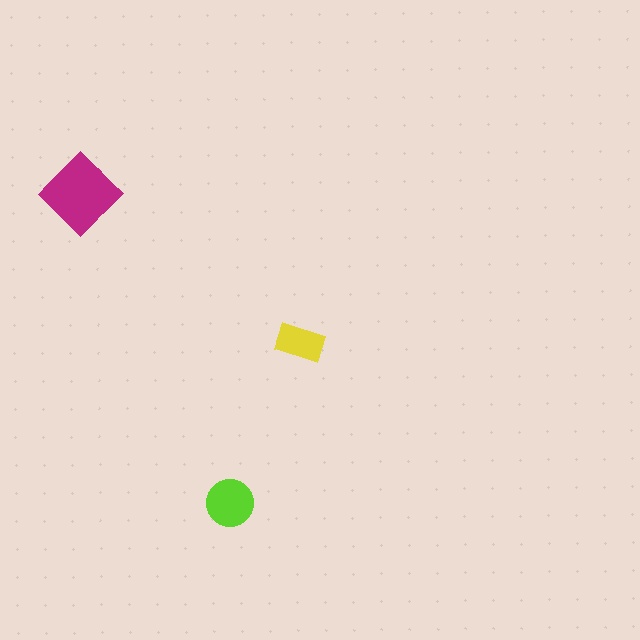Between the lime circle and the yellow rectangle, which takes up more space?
The lime circle.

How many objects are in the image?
There are 3 objects in the image.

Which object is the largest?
The magenta diamond.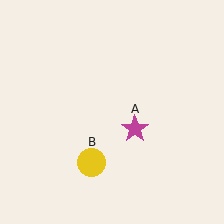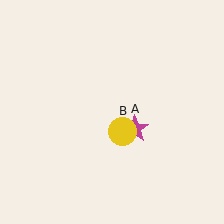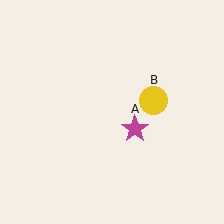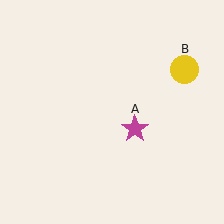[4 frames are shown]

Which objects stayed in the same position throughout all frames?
Magenta star (object A) remained stationary.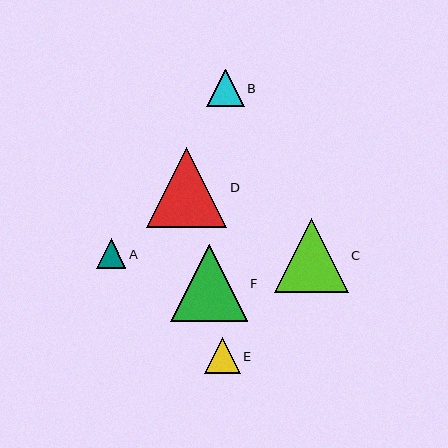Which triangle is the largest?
Triangle D is the largest with a size of approximately 80 pixels.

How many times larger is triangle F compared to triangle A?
Triangle F is approximately 2.6 times the size of triangle A.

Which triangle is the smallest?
Triangle A is the smallest with a size of approximately 29 pixels.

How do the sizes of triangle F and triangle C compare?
Triangle F and triangle C are approximately the same size.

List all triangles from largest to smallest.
From largest to smallest: D, F, C, B, E, A.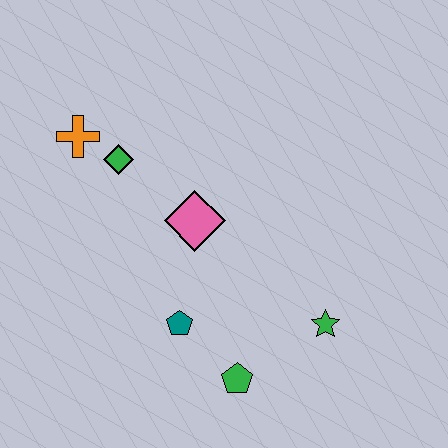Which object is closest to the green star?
The green pentagon is closest to the green star.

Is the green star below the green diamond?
Yes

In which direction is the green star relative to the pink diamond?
The green star is to the right of the pink diamond.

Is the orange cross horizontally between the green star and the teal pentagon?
No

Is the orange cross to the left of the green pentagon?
Yes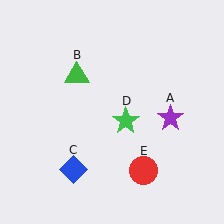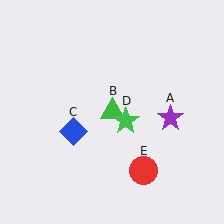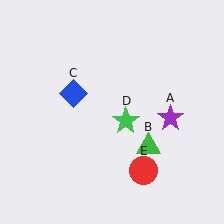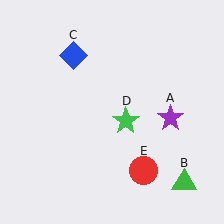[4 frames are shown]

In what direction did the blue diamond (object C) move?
The blue diamond (object C) moved up.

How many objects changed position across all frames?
2 objects changed position: green triangle (object B), blue diamond (object C).